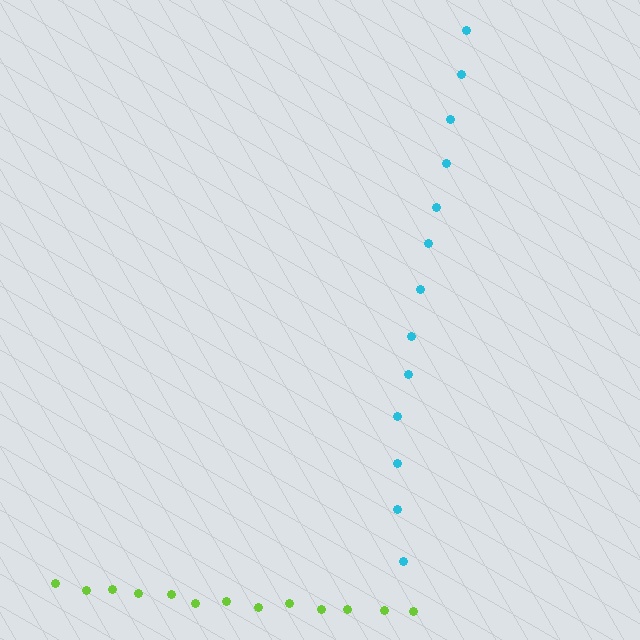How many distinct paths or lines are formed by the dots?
There are 2 distinct paths.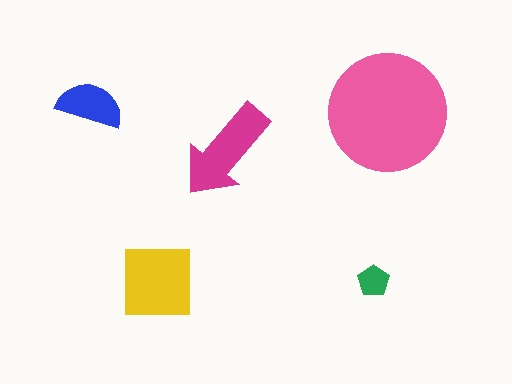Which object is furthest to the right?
The pink circle is rightmost.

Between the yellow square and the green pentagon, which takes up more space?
The yellow square.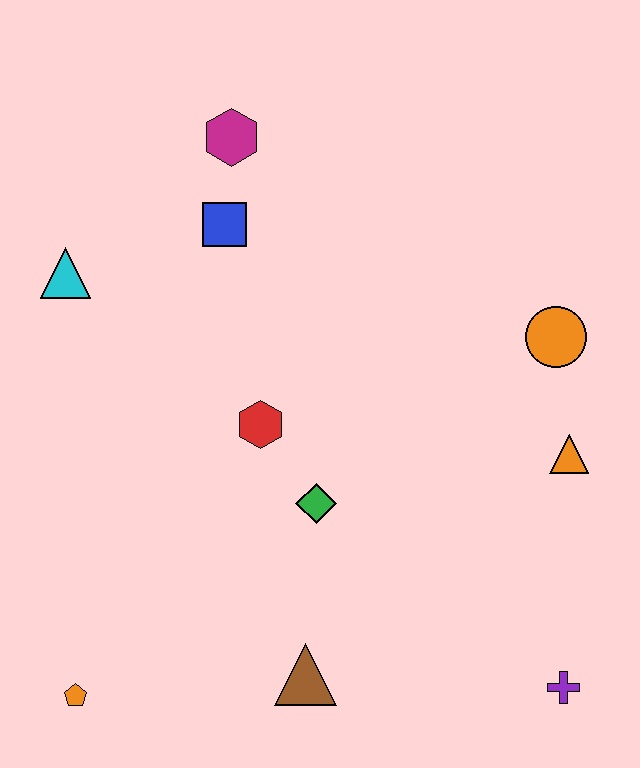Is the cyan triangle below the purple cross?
No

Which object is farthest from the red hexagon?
The purple cross is farthest from the red hexagon.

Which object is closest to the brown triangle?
The green diamond is closest to the brown triangle.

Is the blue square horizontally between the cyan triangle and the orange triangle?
Yes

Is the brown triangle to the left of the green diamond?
Yes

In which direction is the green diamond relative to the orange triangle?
The green diamond is to the left of the orange triangle.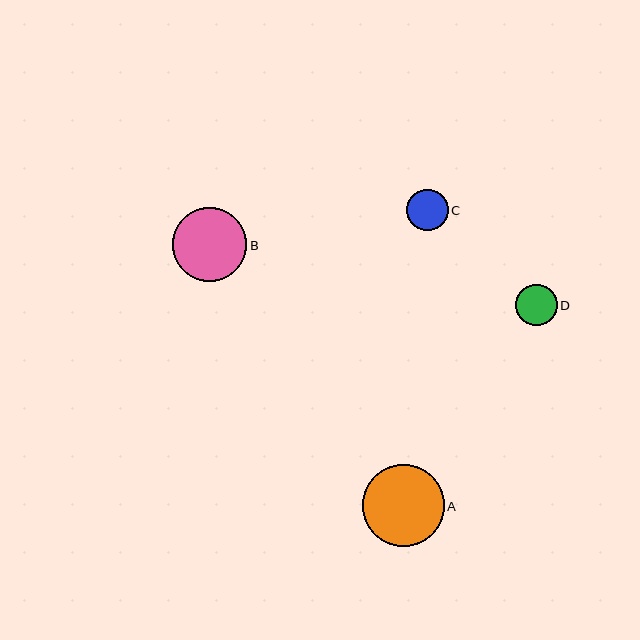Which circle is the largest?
Circle A is the largest with a size of approximately 81 pixels.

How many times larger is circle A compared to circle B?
Circle A is approximately 1.1 times the size of circle B.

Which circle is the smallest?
Circle D is the smallest with a size of approximately 41 pixels.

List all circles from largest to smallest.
From largest to smallest: A, B, C, D.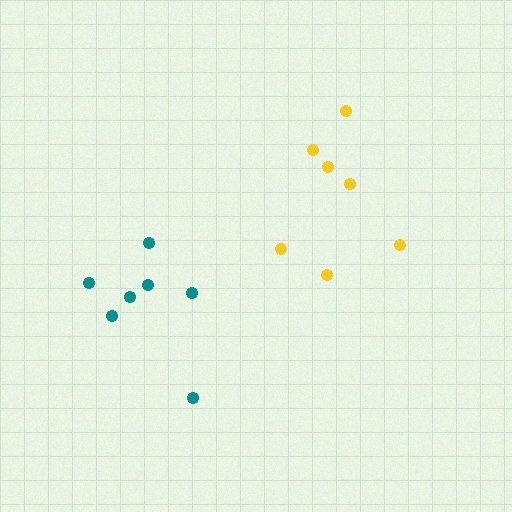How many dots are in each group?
Group 1: 7 dots, Group 2: 7 dots (14 total).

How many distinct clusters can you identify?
There are 2 distinct clusters.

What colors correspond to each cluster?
The clusters are colored: teal, yellow.